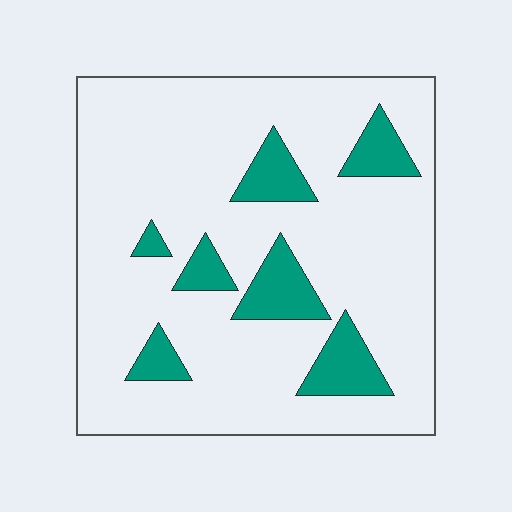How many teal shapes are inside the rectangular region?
7.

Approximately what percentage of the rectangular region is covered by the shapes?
Approximately 15%.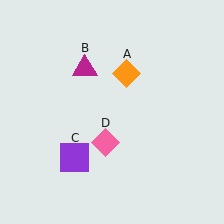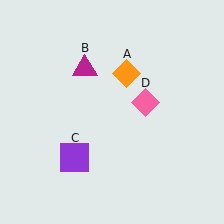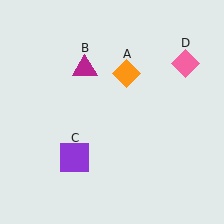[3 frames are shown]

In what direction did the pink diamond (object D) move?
The pink diamond (object D) moved up and to the right.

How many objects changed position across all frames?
1 object changed position: pink diamond (object D).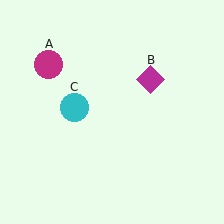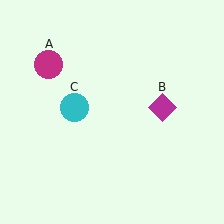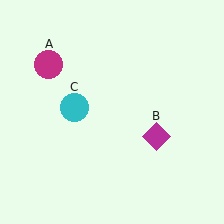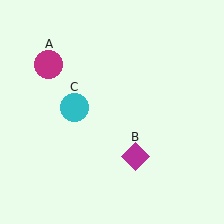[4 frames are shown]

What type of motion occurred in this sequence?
The magenta diamond (object B) rotated clockwise around the center of the scene.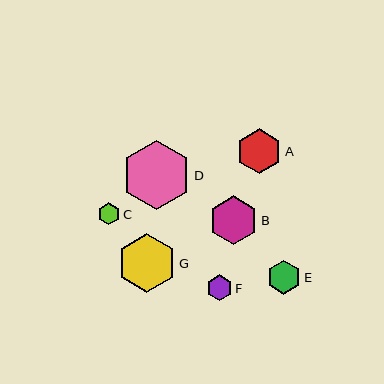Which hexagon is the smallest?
Hexagon C is the smallest with a size of approximately 22 pixels.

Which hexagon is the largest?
Hexagon D is the largest with a size of approximately 69 pixels.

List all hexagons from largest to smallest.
From largest to smallest: D, G, B, A, E, F, C.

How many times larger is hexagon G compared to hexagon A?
Hexagon G is approximately 1.3 times the size of hexagon A.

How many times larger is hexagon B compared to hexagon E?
Hexagon B is approximately 1.4 times the size of hexagon E.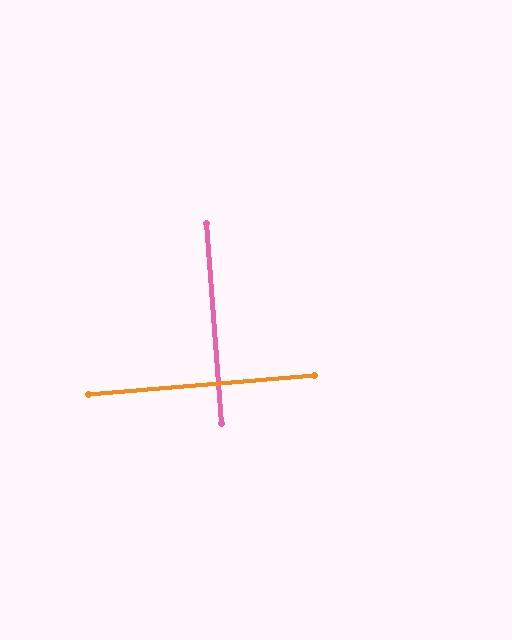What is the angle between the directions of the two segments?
Approximately 89 degrees.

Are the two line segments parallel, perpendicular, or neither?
Perpendicular — they meet at approximately 89°.